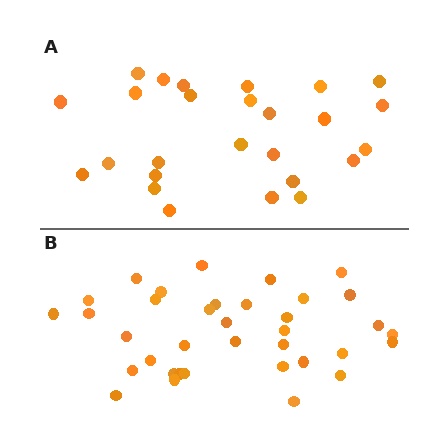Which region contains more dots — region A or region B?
Region B (the bottom region) has more dots.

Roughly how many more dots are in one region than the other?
Region B has roughly 10 or so more dots than region A.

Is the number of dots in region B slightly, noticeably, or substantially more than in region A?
Region B has noticeably more, but not dramatically so. The ratio is roughly 1.4 to 1.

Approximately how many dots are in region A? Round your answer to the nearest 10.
About 30 dots. (The exact count is 26, which rounds to 30.)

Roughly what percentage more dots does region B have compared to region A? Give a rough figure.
About 40% more.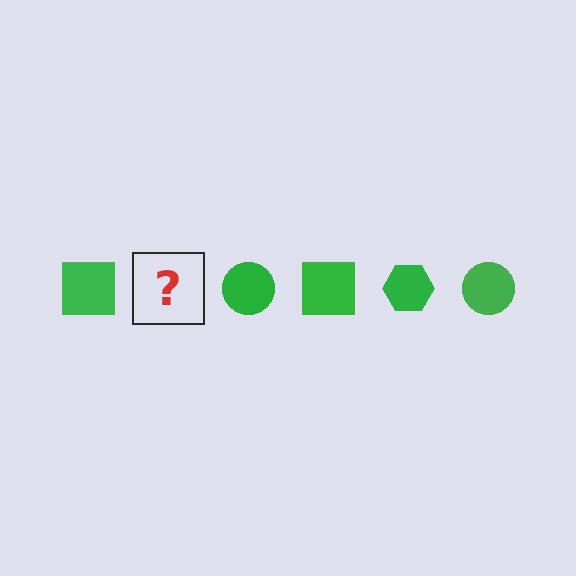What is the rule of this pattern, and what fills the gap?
The rule is that the pattern cycles through square, hexagon, circle shapes in green. The gap should be filled with a green hexagon.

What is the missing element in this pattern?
The missing element is a green hexagon.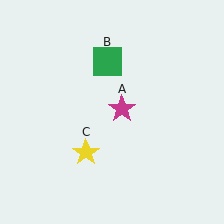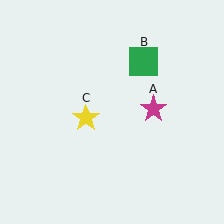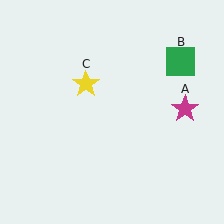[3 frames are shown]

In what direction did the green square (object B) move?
The green square (object B) moved right.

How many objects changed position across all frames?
3 objects changed position: magenta star (object A), green square (object B), yellow star (object C).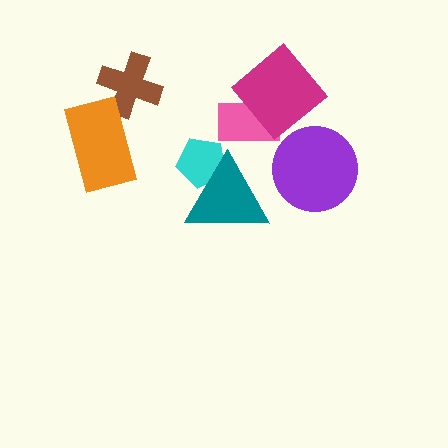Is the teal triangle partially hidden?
No, no other shape covers it.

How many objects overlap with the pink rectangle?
1 object overlaps with the pink rectangle.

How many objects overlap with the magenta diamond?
1 object overlaps with the magenta diamond.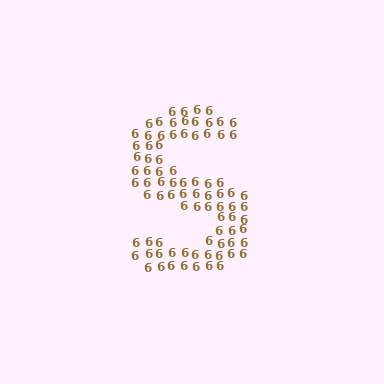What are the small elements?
The small elements are digit 6's.